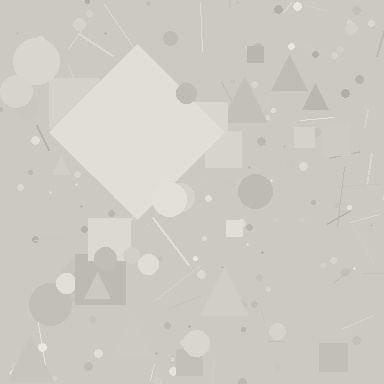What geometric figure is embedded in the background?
A diamond is embedded in the background.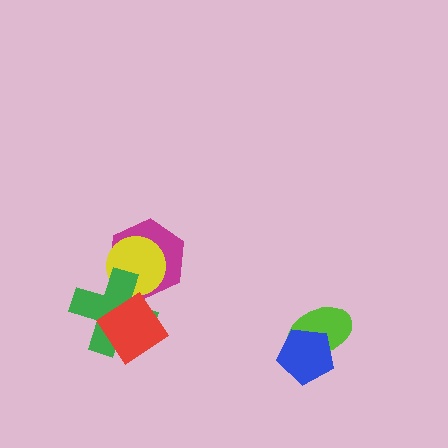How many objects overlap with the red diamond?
1 object overlaps with the red diamond.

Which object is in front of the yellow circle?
The green cross is in front of the yellow circle.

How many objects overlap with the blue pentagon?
1 object overlaps with the blue pentagon.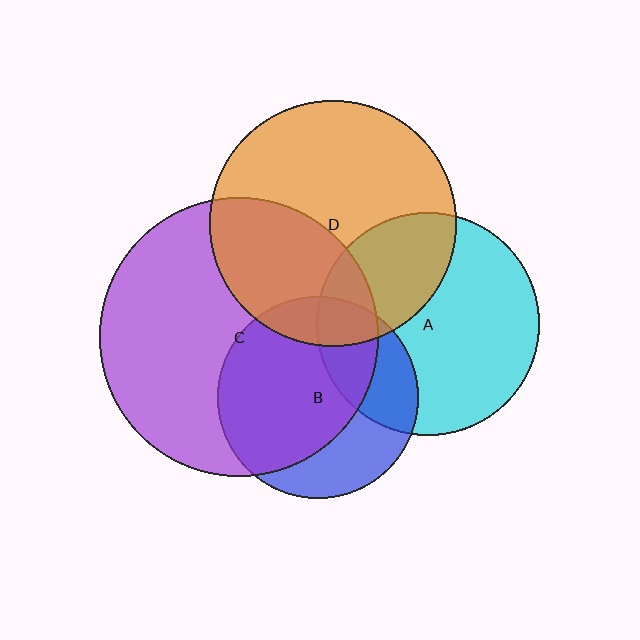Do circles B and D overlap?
Yes.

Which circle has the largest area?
Circle C (purple).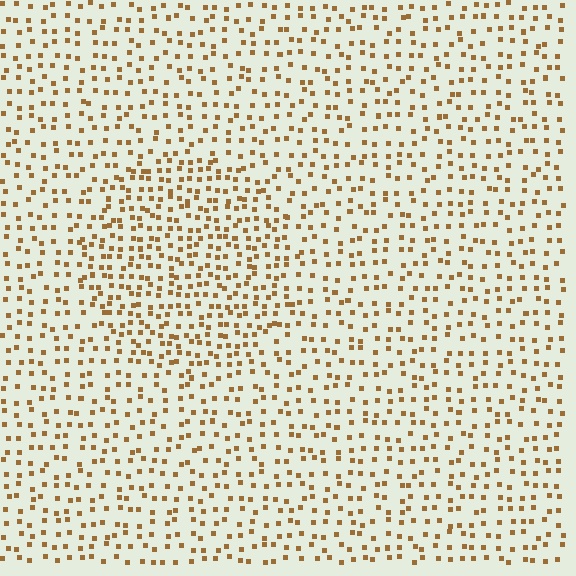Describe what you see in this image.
The image contains small brown elements arranged at two different densities. A circle-shaped region is visible where the elements are more densely packed than the surrounding area.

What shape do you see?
I see a circle.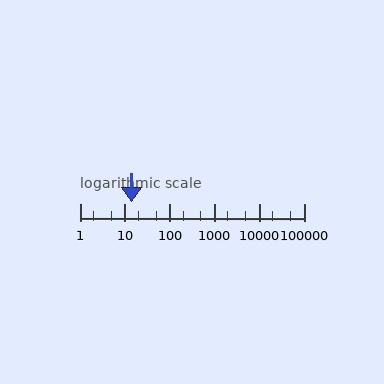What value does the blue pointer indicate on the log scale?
The pointer indicates approximately 14.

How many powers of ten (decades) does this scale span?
The scale spans 5 decades, from 1 to 100000.